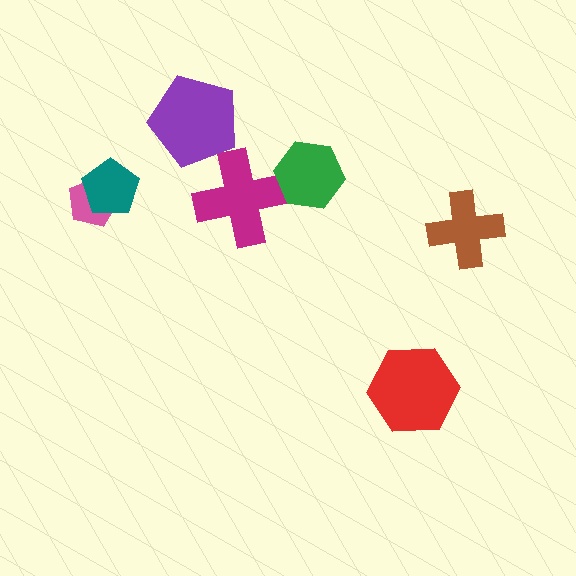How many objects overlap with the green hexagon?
1 object overlaps with the green hexagon.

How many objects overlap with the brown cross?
0 objects overlap with the brown cross.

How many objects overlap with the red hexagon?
0 objects overlap with the red hexagon.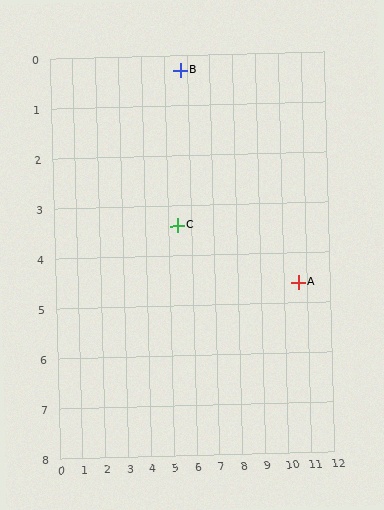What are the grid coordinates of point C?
Point C is at approximately (5.4, 3.4).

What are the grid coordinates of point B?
Point B is at approximately (5.7, 0.3).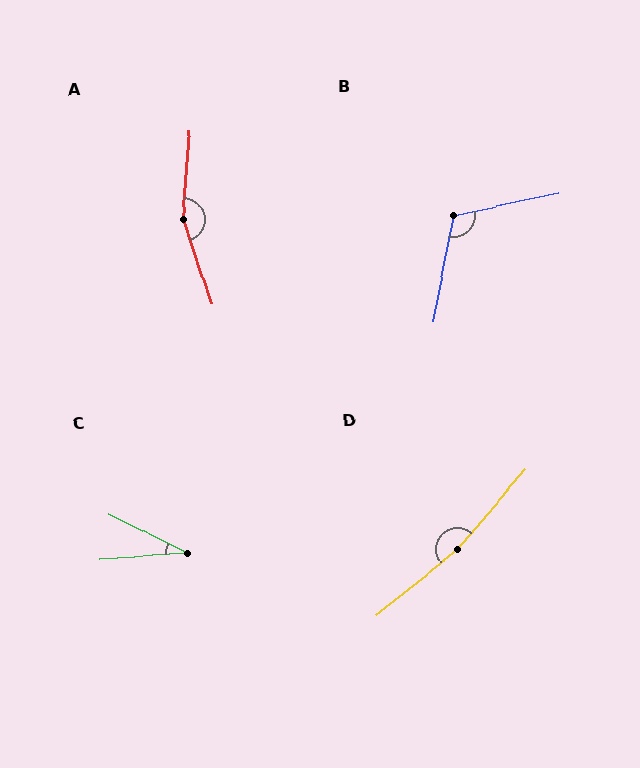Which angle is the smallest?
C, at approximately 30 degrees.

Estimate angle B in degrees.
Approximately 113 degrees.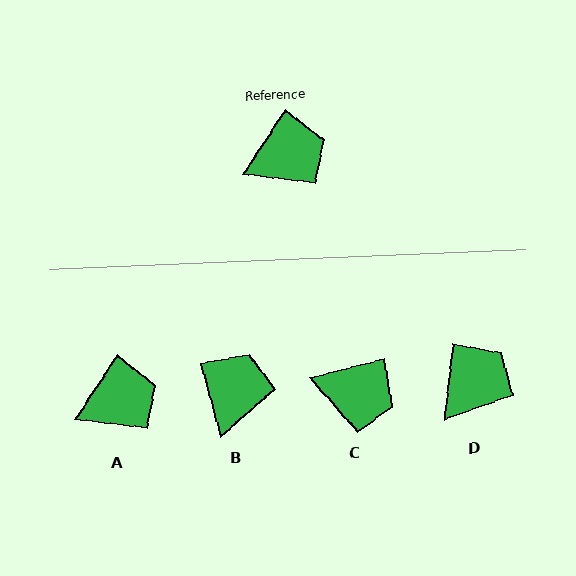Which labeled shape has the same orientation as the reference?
A.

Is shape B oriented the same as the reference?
No, it is off by about 48 degrees.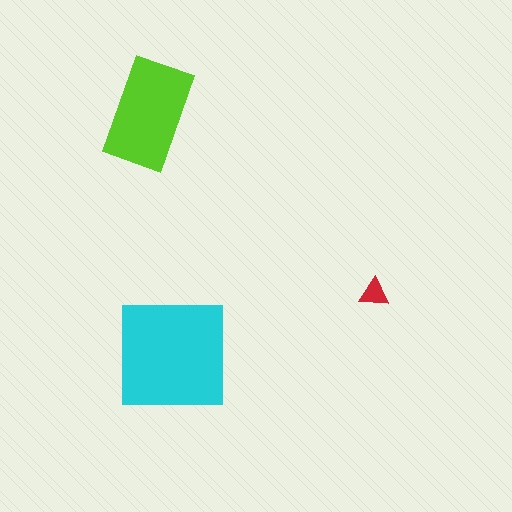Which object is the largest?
The cyan square.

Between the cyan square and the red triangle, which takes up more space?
The cyan square.